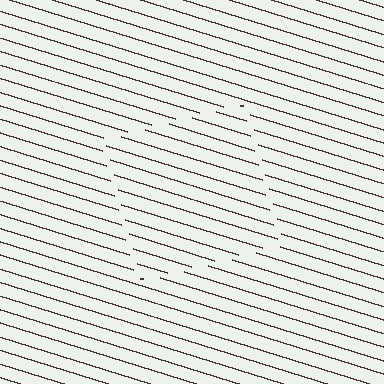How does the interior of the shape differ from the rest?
The interior of the shape contains the same grating, shifted by half a period — the contour is defined by the phase discontinuity where line-ends from the inner and outer gratings abut.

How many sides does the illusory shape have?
4 sides — the line-ends trace a square.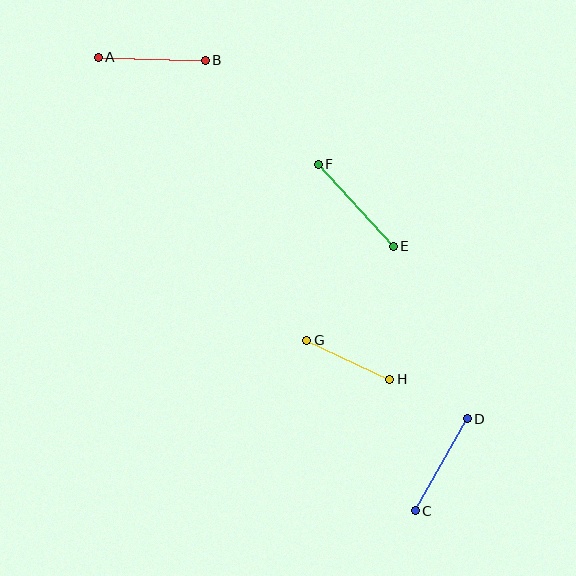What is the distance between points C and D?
The distance is approximately 106 pixels.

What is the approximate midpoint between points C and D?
The midpoint is at approximately (441, 465) pixels.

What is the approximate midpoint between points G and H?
The midpoint is at approximately (348, 360) pixels.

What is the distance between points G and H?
The distance is approximately 92 pixels.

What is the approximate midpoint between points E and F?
The midpoint is at approximately (356, 205) pixels.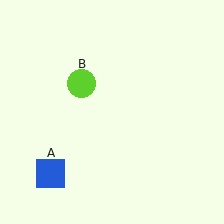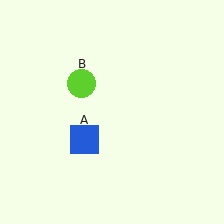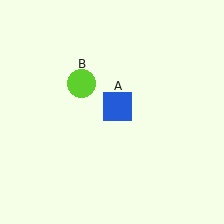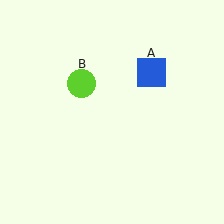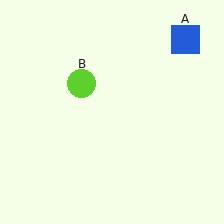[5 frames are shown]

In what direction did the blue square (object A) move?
The blue square (object A) moved up and to the right.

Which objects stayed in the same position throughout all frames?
Lime circle (object B) remained stationary.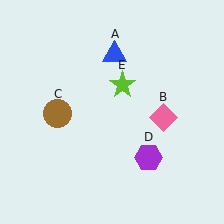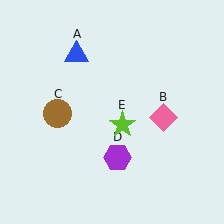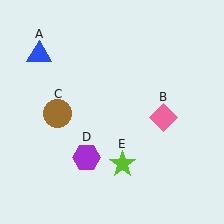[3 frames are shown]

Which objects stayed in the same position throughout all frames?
Pink diamond (object B) and brown circle (object C) remained stationary.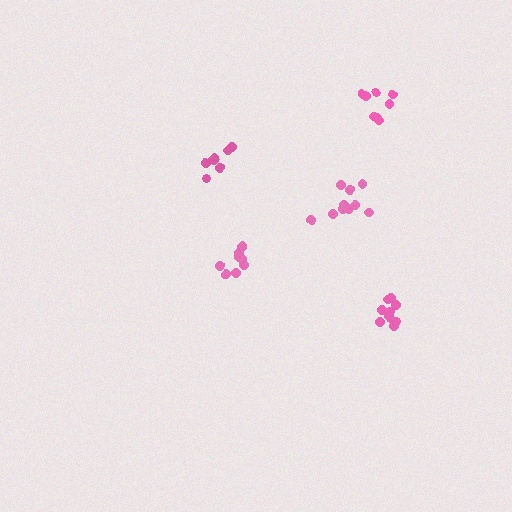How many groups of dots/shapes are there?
There are 5 groups.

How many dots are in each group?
Group 1: 9 dots, Group 2: 7 dots, Group 3: 11 dots, Group 4: 10 dots, Group 5: 8 dots (45 total).